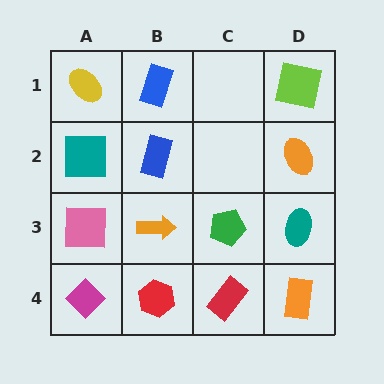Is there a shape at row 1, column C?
No, that cell is empty.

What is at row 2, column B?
A blue rectangle.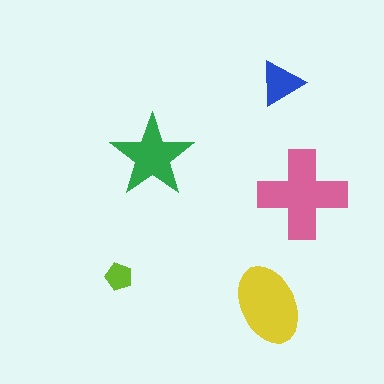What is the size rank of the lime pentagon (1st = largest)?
5th.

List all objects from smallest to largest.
The lime pentagon, the blue triangle, the green star, the yellow ellipse, the pink cross.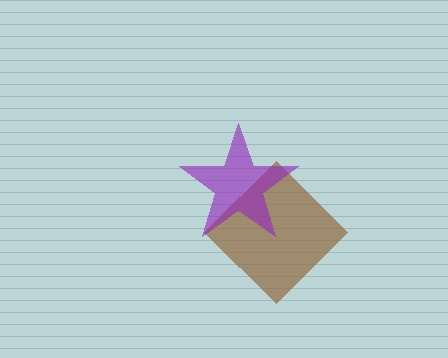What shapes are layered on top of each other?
The layered shapes are: a brown diamond, a purple star.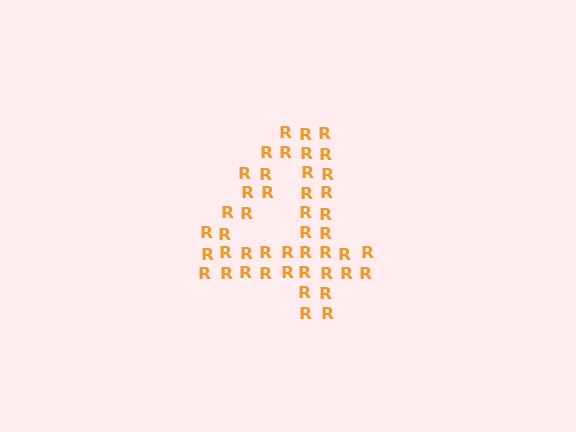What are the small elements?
The small elements are letter R's.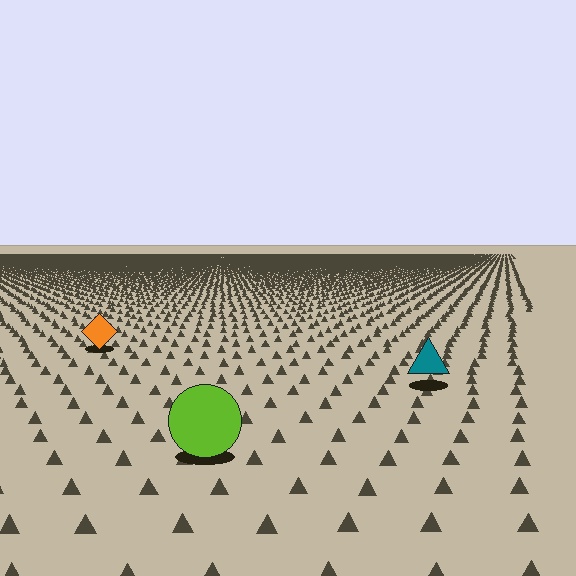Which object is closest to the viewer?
The lime circle is closest. The texture marks near it are larger and more spread out.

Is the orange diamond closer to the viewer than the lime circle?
No. The lime circle is closer — you can tell from the texture gradient: the ground texture is coarser near it.